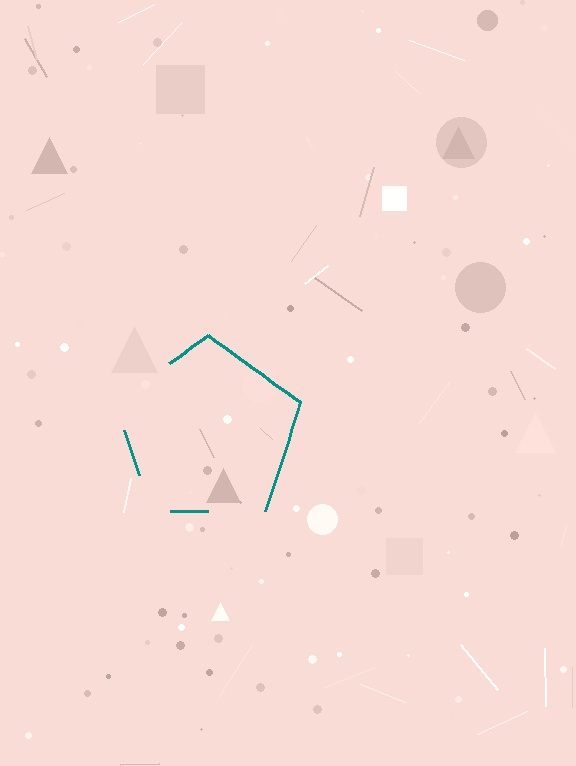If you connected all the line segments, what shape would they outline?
They would outline a pentagon.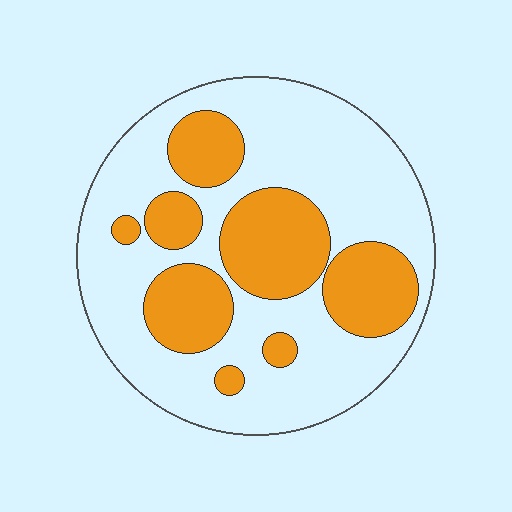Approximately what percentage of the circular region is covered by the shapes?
Approximately 35%.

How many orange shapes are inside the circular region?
8.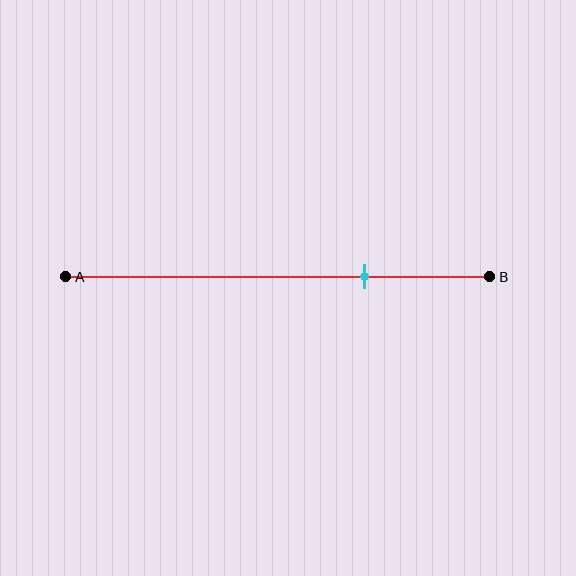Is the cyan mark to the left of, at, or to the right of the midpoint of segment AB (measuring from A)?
The cyan mark is to the right of the midpoint of segment AB.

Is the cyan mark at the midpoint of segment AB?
No, the mark is at about 70% from A, not at the 50% midpoint.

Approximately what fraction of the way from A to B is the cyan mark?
The cyan mark is approximately 70% of the way from A to B.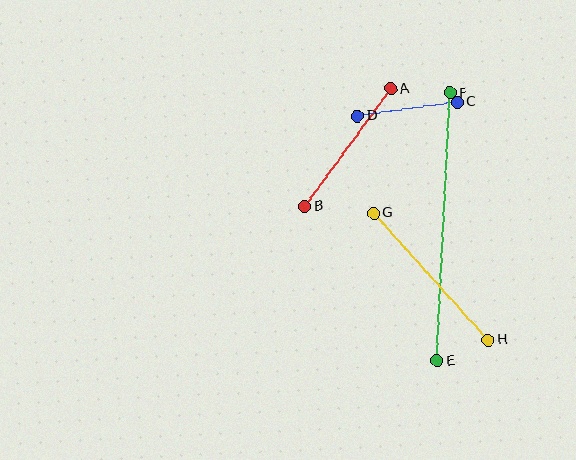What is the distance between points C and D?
The distance is approximately 101 pixels.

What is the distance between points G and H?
The distance is approximately 170 pixels.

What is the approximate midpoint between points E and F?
The midpoint is at approximately (444, 227) pixels.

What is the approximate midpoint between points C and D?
The midpoint is at approximately (408, 109) pixels.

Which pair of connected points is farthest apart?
Points E and F are farthest apart.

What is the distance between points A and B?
The distance is approximately 146 pixels.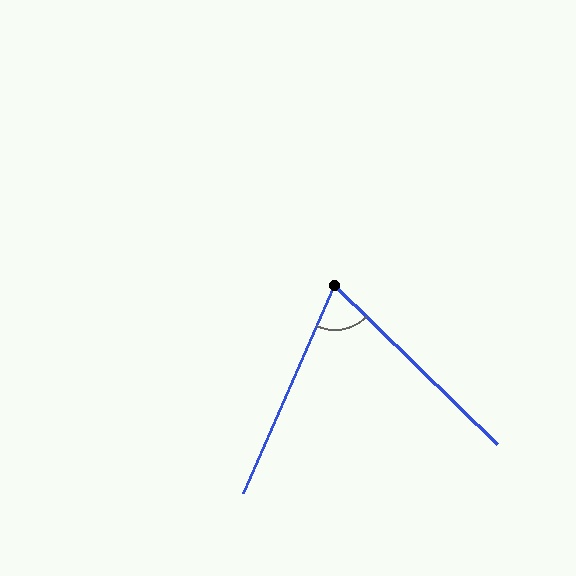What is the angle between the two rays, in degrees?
Approximately 69 degrees.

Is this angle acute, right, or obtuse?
It is acute.